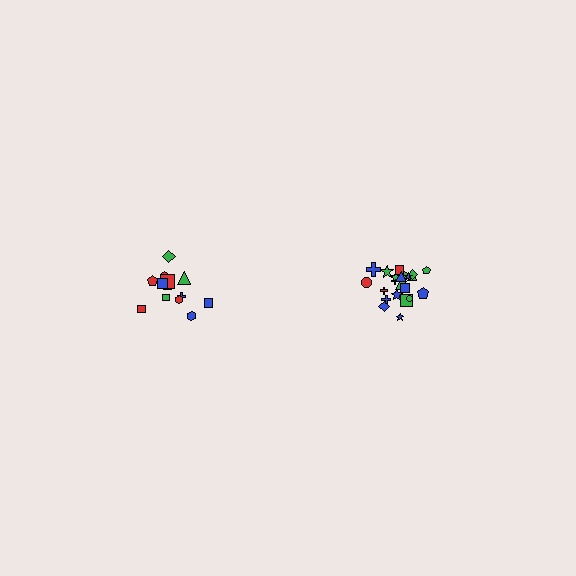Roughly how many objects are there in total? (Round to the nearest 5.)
Roughly 35 objects in total.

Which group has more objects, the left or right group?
The right group.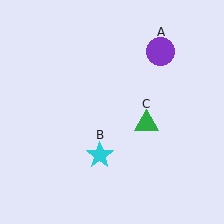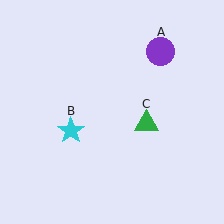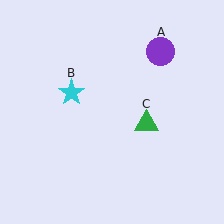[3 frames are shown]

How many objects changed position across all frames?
1 object changed position: cyan star (object B).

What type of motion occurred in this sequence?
The cyan star (object B) rotated clockwise around the center of the scene.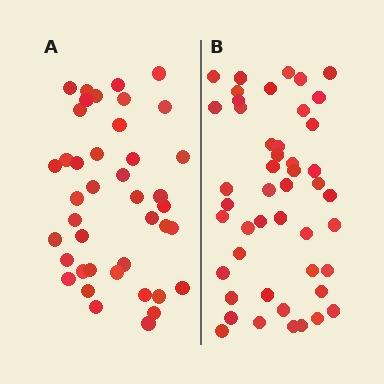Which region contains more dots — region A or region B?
Region B (the right region) has more dots.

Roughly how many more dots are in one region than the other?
Region B has about 6 more dots than region A.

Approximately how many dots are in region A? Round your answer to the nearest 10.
About 40 dots. (The exact count is 41, which rounds to 40.)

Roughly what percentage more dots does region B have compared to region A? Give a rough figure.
About 15% more.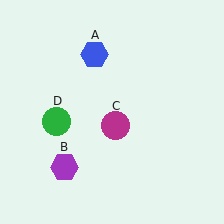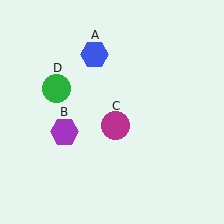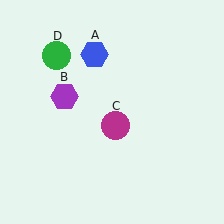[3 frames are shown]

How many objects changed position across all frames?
2 objects changed position: purple hexagon (object B), green circle (object D).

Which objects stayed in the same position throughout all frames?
Blue hexagon (object A) and magenta circle (object C) remained stationary.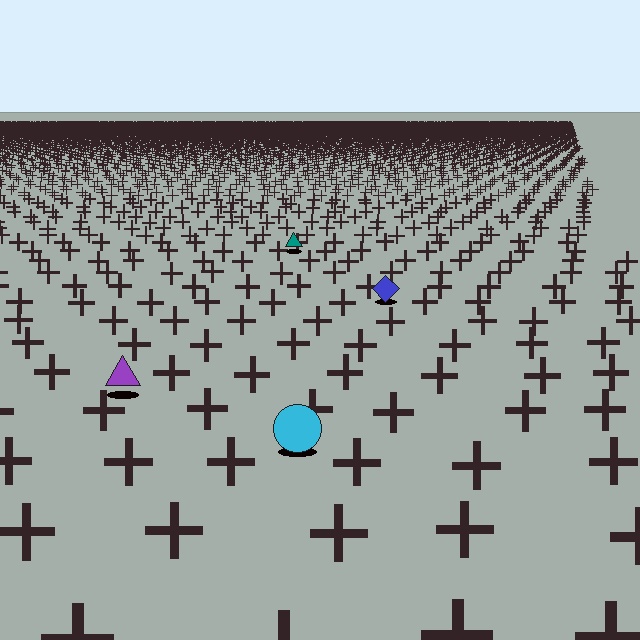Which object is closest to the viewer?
The cyan circle is closest. The texture marks near it are larger and more spread out.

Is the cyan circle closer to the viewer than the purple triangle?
Yes. The cyan circle is closer — you can tell from the texture gradient: the ground texture is coarser near it.